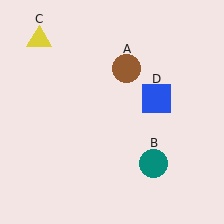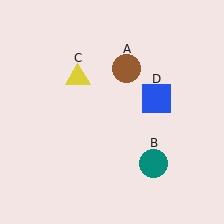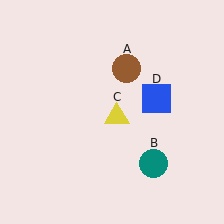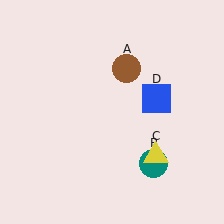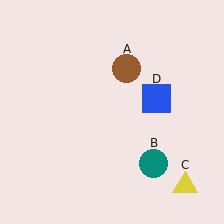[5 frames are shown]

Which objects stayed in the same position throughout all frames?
Brown circle (object A) and teal circle (object B) and blue square (object D) remained stationary.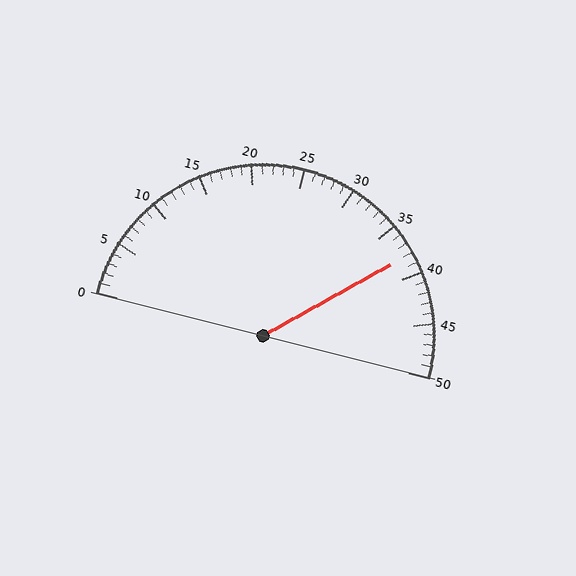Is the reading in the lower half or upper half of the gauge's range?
The reading is in the upper half of the range (0 to 50).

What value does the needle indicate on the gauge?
The needle indicates approximately 38.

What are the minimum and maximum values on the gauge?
The gauge ranges from 0 to 50.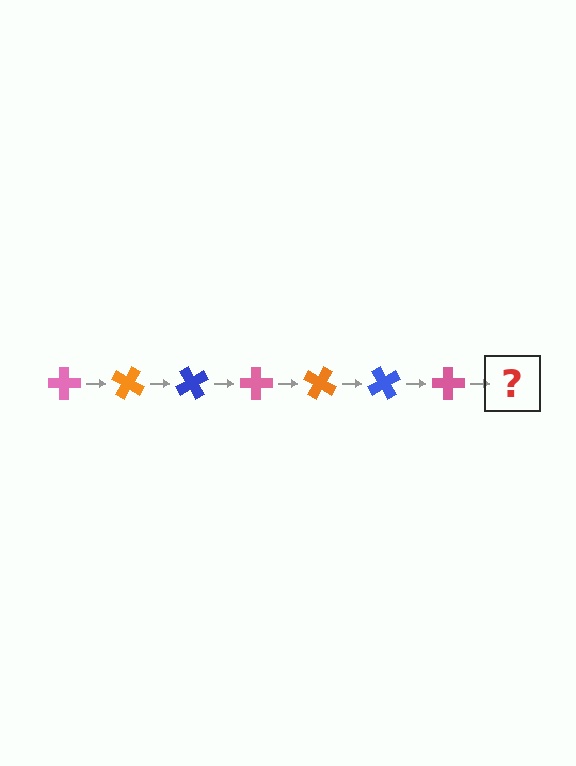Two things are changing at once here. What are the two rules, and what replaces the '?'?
The two rules are that it rotates 30 degrees each step and the color cycles through pink, orange, and blue. The '?' should be an orange cross, rotated 210 degrees from the start.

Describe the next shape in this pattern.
It should be an orange cross, rotated 210 degrees from the start.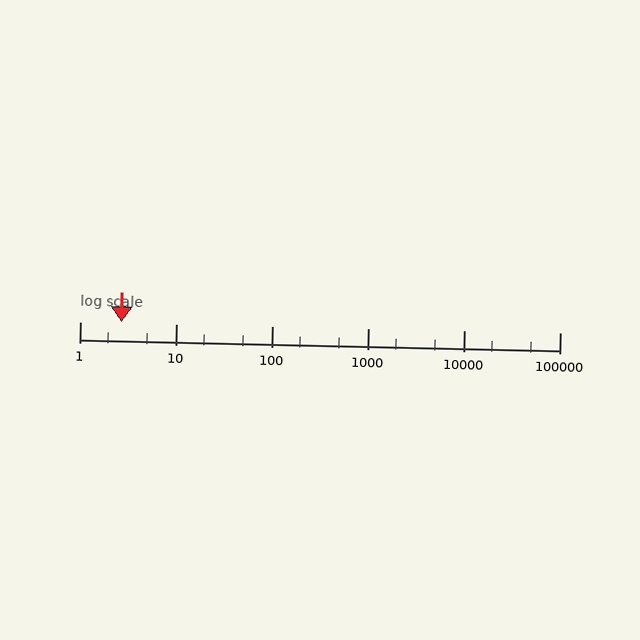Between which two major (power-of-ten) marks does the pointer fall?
The pointer is between 1 and 10.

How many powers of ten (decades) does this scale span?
The scale spans 5 decades, from 1 to 100000.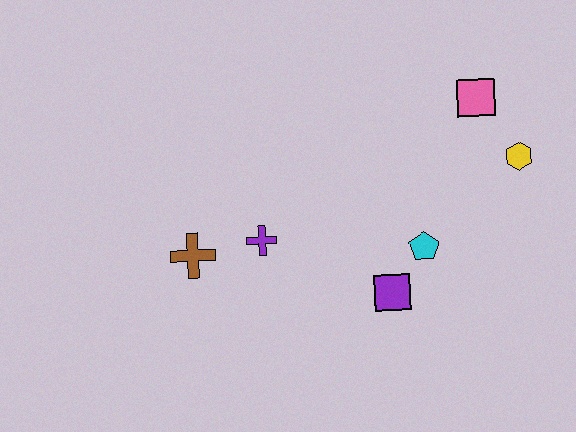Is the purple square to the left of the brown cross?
No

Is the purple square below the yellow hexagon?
Yes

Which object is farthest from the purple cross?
The yellow hexagon is farthest from the purple cross.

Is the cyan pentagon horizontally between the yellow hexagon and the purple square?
Yes